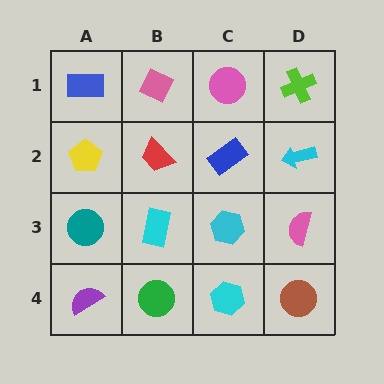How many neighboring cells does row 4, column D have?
2.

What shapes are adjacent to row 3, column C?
A blue rectangle (row 2, column C), a cyan hexagon (row 4, column C), a cyan rectangle (row 3, column B), a pink semicircle (row 3, column D).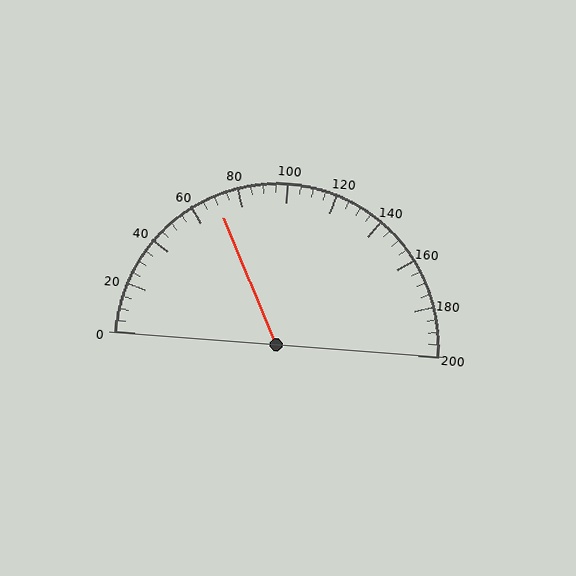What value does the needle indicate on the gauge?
The needle indicates approximately 70.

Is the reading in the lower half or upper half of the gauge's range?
The reading is in the lower half of the range (0 to 200).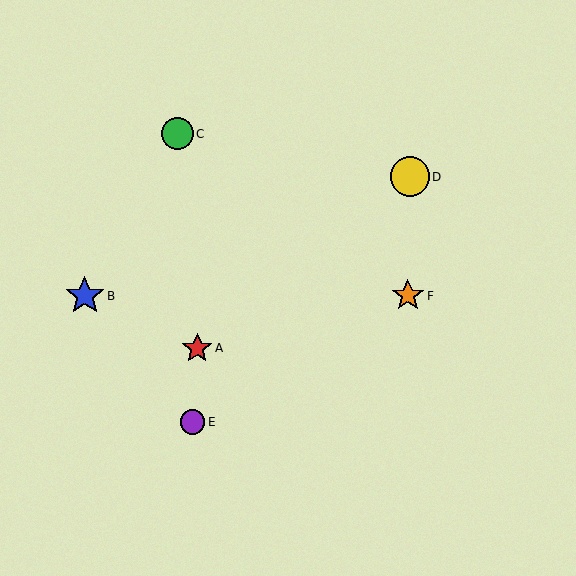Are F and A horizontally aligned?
No, F is at y≈296 and A is at y≈348.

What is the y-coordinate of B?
Object B is at y≈296.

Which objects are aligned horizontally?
Objects B, F are aligned horizontally.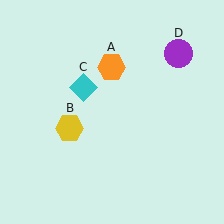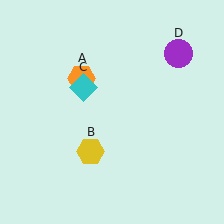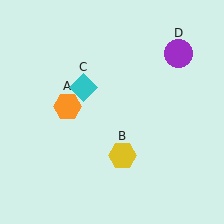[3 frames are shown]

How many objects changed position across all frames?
2 objects changed position: orange hexagon (object A), yellow hexagon (object B).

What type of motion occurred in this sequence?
The orange hexagon (object A), yellow hexagon (object B) rotated counterclockwise around the center of the scene.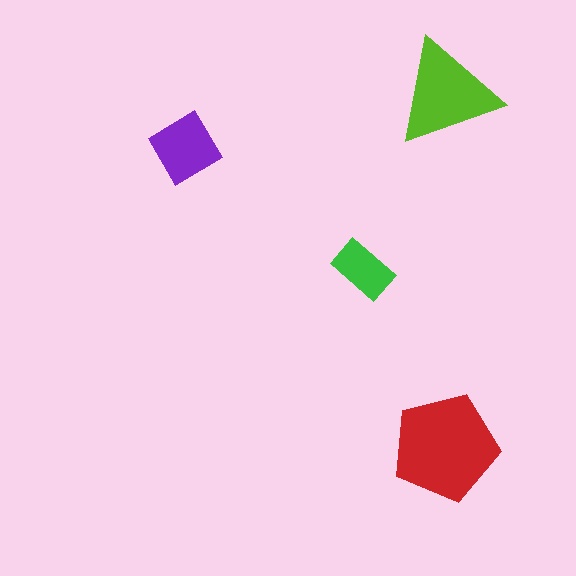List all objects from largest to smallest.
The red pentagon, the lime triangle, the purple diamond, the green rectangle.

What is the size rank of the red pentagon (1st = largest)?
1st.